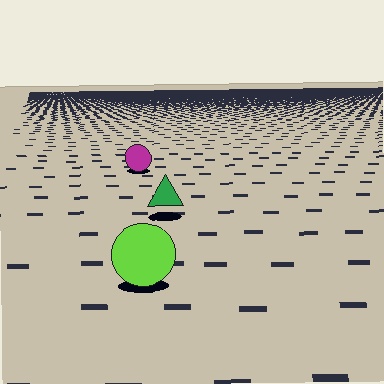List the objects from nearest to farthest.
From nearest to farthest: the lime circle, the green triangle, the magenta circle.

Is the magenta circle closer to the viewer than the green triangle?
No. The green triangle is closer — you can tell from the texture gradient: the ground texture is coarser near it.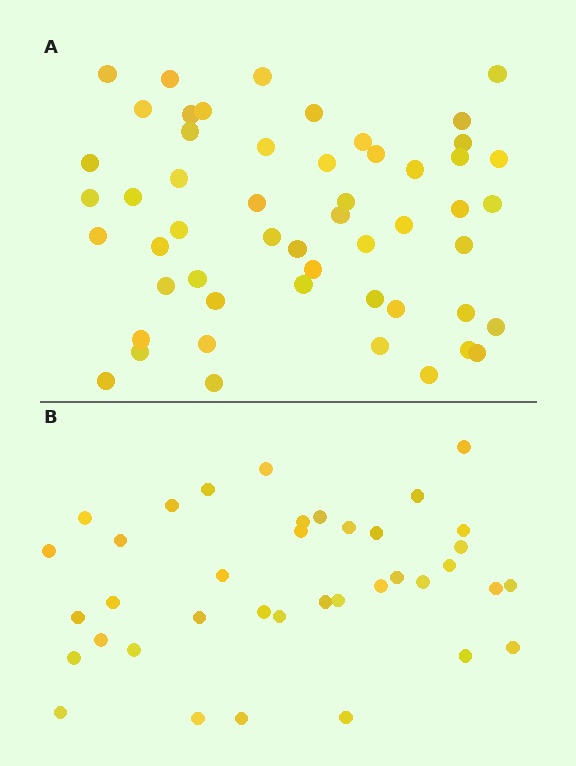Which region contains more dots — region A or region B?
Region A (the top region) has more dots.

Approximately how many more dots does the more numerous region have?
Region A has approximately 15 more dots than region B.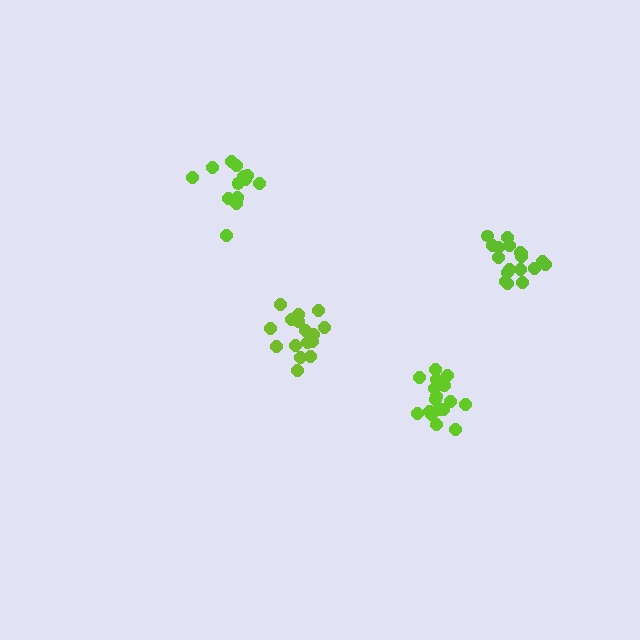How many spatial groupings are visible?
There are 4 spatial groupings.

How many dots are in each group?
Group 1: 19 dots, Group 2: 13 dots, Group 3: 18 dots, Group 4: 17 dots (67 total).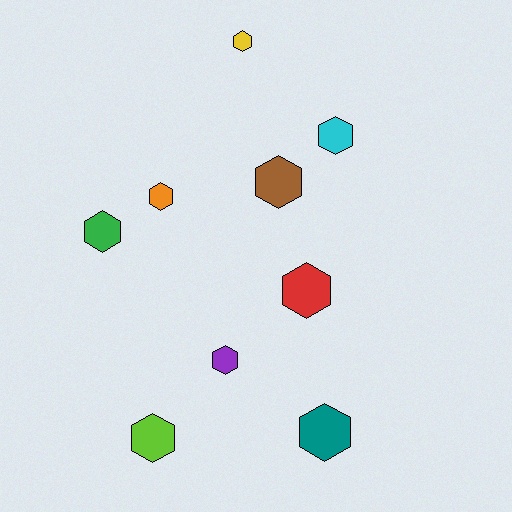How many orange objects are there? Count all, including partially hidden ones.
There is 1 orange object.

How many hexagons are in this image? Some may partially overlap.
There are 9 hexagons.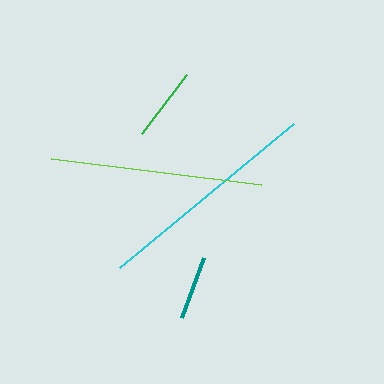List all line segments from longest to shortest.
From longest to shortest: cyan, lime, green, teal.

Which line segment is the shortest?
The teal line is the shortest at approximately 64 pixels.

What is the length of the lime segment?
The lime segment is approximately 212 pixels long.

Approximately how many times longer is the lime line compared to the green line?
The lime line is approximately 2.9 times the length of the green line.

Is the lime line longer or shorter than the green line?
The lime line is longer than the green line.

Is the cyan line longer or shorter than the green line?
The cyan line is longer than the green line.